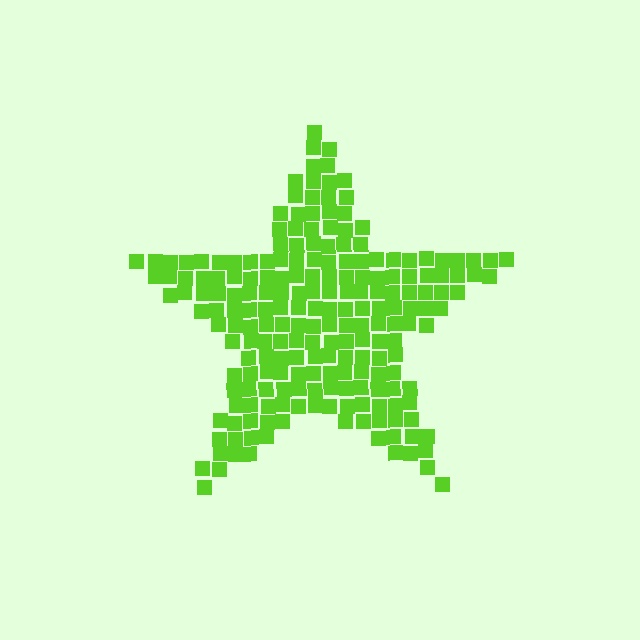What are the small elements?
The small elements are squares.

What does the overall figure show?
The overall figure shows a star.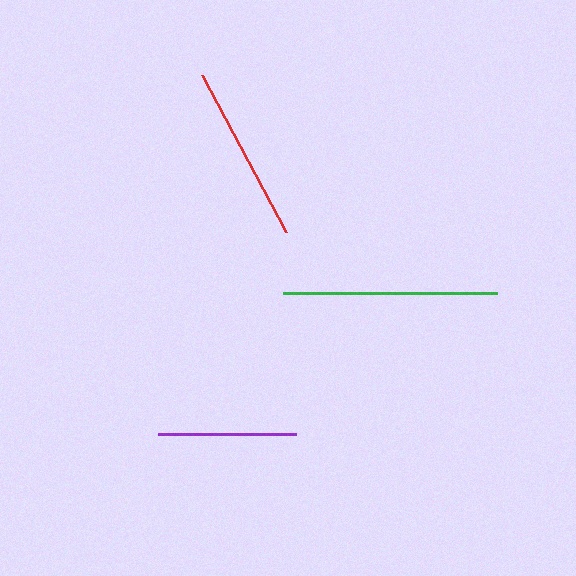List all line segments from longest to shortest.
From longest to shortest: green, red, purple.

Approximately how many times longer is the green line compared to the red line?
The green line is approximately 1.2 times the length of the red line.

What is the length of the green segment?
The green segment is approximately 215 pixels long.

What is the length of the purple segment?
The purple segment is approximately 138 pixels long.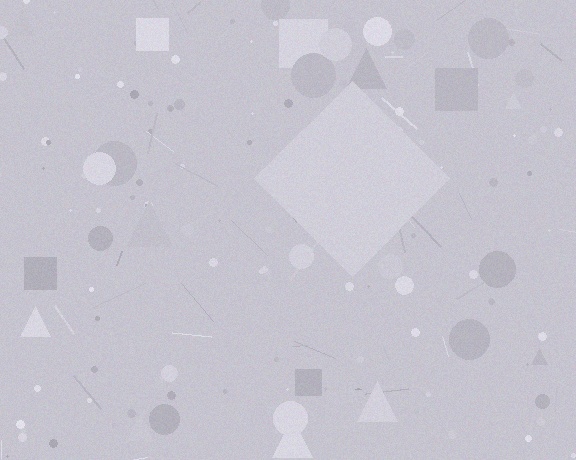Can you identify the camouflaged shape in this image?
The camouflaged shape is a diamond.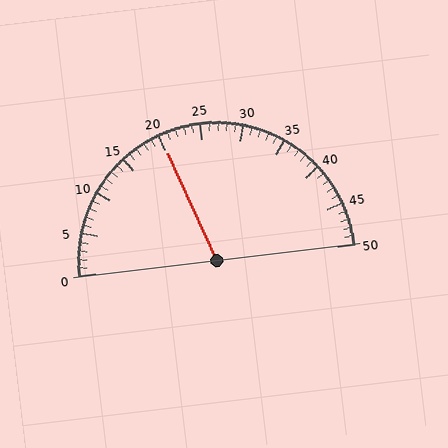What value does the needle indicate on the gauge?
The needle indicates approximately 20.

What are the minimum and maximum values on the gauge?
The gauge ranges from 0 to 50.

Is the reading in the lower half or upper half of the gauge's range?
The reading is in the lower half of the range (0 to 50).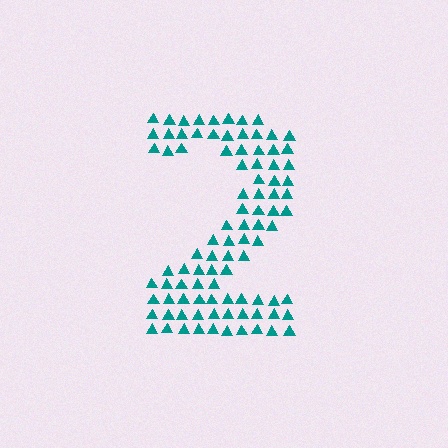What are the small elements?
The small elements are triangles.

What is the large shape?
The large shape is the digit 2.